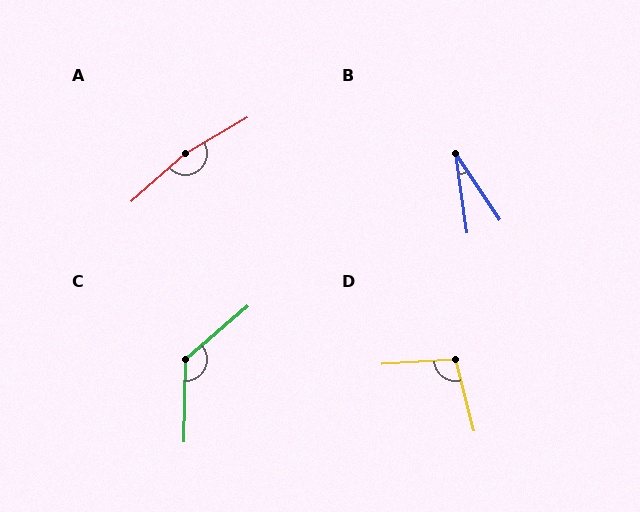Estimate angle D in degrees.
Approximately 101 degrees.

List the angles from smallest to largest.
B (26°), D (101°), C (131°), A (168°).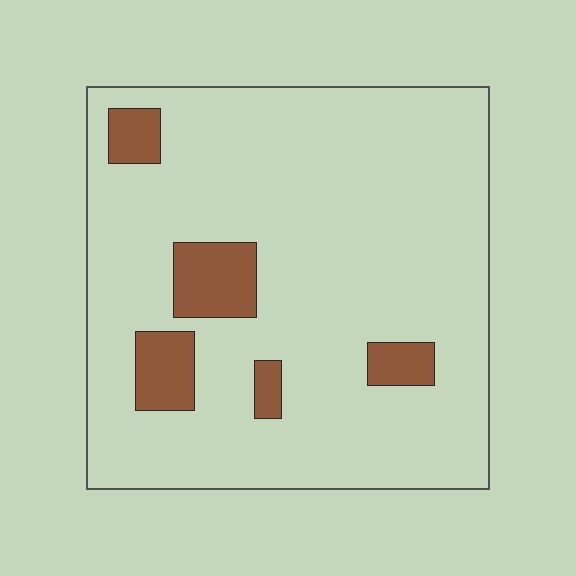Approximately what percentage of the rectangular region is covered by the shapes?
Approximately 10%.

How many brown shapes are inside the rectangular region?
5.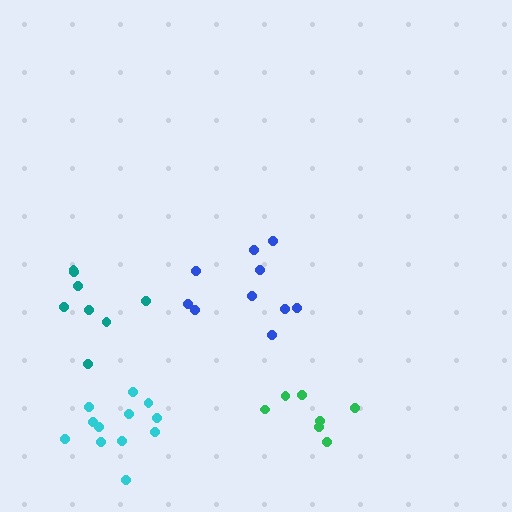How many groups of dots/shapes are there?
There are 4 groups.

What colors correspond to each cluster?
The clusters are colored: blue, teal, green, cyan.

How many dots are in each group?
Group 1: 10 dots, Group 2: 8 dots, Group 3: 7 dots, Group 4: 12 dots (37 total).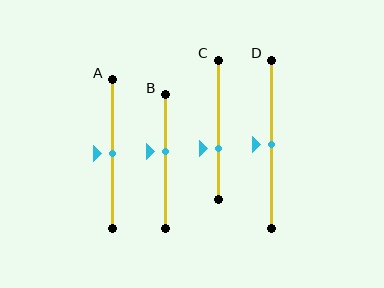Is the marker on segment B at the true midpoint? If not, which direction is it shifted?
No, the marker on segment B is shifted upward by about 8% of the segment length.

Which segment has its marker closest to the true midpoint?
Segment A has its marker closest to the true midpoint.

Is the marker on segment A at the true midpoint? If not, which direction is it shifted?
Yes, the marker on segment A is at the true midpoint.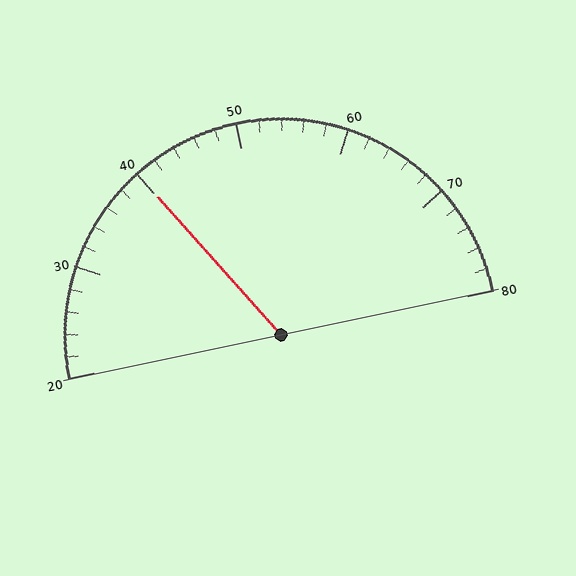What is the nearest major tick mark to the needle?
The nearest major tick mark is 40.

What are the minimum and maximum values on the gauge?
The gauge ranges from 20 to 80.